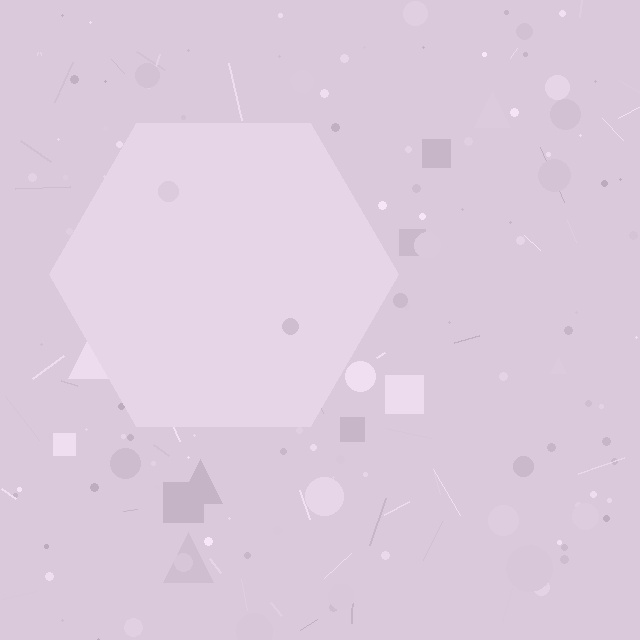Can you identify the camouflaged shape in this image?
The camouflaged shape is a hexagon.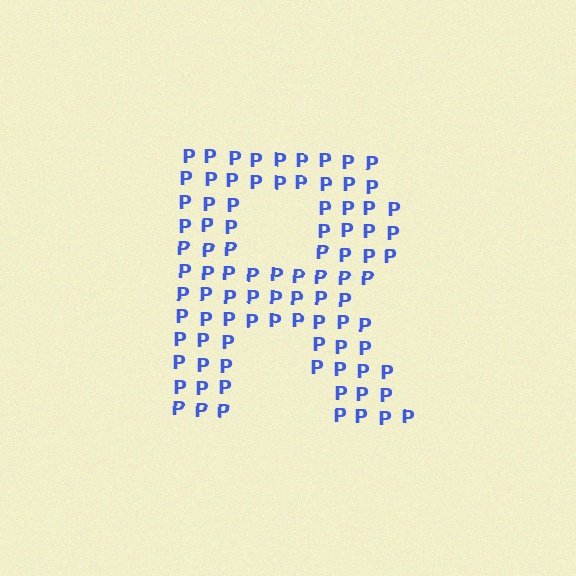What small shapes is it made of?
It is made of small letter P's.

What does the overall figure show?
The overall figure shows the letter R.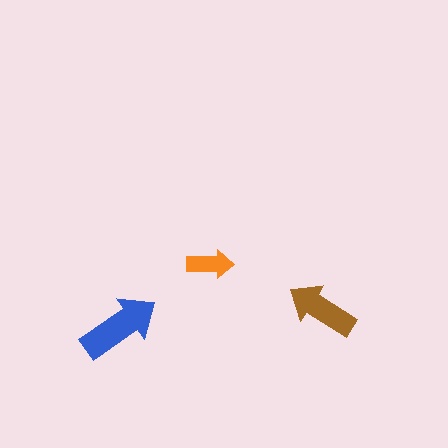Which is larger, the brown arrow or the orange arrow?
The brown one.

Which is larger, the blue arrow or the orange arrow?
The blue one.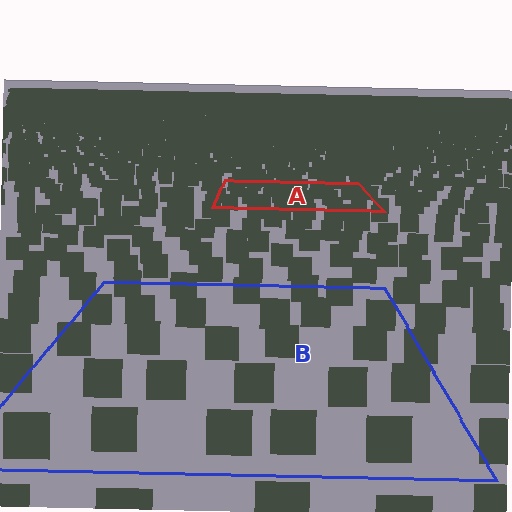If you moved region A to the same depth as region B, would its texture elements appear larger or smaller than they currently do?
They would appear larger. At a closer depth, the same texture elements are projected at a bigger on-screen size.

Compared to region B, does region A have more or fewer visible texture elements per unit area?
Region A has more texture elements per unit area — they are packed more densely because it is farther away.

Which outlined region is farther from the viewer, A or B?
Region A is farther from the viewer — the texture elements inside it appear smaller and more densely packed.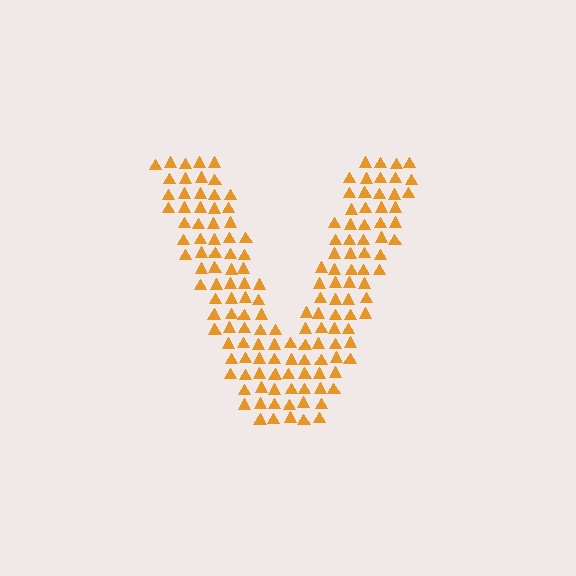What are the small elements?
The small elements are triangles.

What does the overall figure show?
The overall figure shows the letter V.